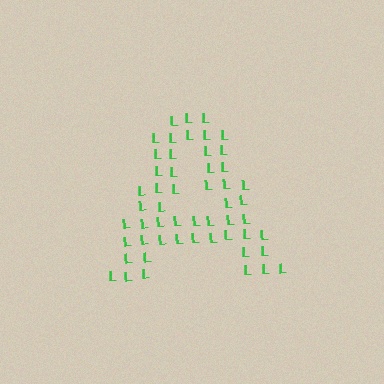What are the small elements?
The small elements are letter L's.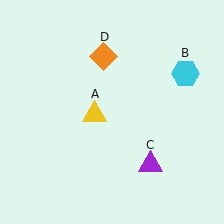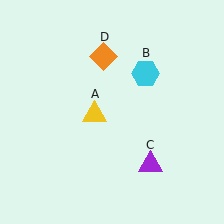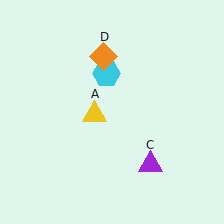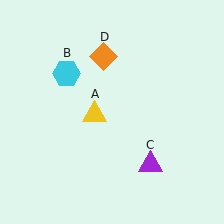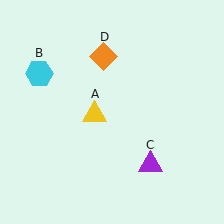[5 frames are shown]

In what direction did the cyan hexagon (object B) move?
The cyan hexagon (object B) moved left.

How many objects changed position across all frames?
1 object changed position: cyan hexagon (object B).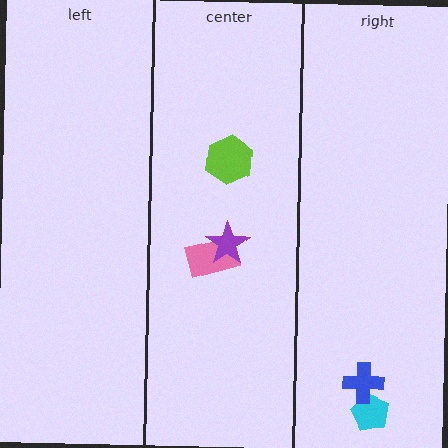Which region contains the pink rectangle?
The center region.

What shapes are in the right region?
The cyan pentagon, the blue cross.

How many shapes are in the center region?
3.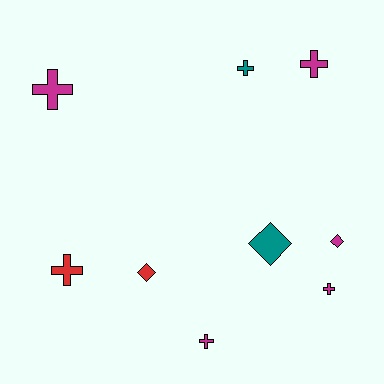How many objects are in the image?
There are 9 objects.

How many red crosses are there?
There is 1 red cross.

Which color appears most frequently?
Magenta, with 5 objects.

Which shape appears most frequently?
Cross, with 6 objects.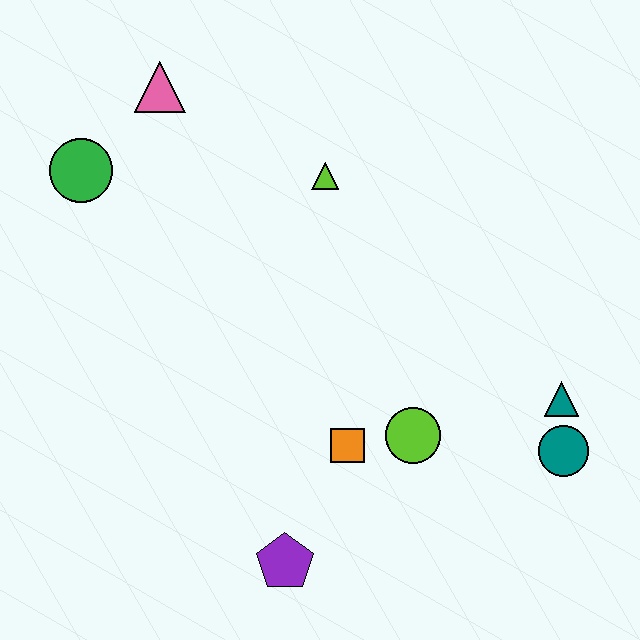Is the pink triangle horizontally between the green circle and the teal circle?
Yes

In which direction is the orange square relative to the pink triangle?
The orange square is below the pink triangle.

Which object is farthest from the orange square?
The pink triangle is farthest from the orange square.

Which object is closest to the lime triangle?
The pink triangle is closest to the lime triangle.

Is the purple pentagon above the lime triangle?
No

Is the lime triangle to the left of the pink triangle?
No